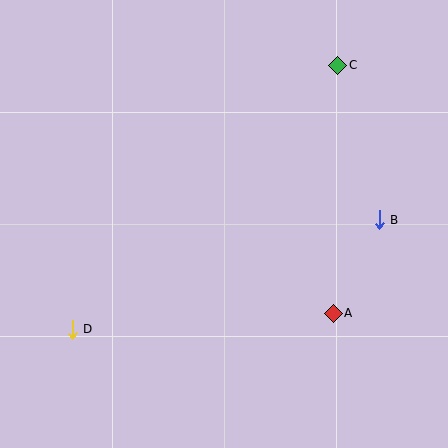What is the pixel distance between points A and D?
The distance between A and D is 262 pixels.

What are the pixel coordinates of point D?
Point D is at (72, 329).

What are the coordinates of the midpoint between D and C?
The midpoint between D and C is at (205, 197).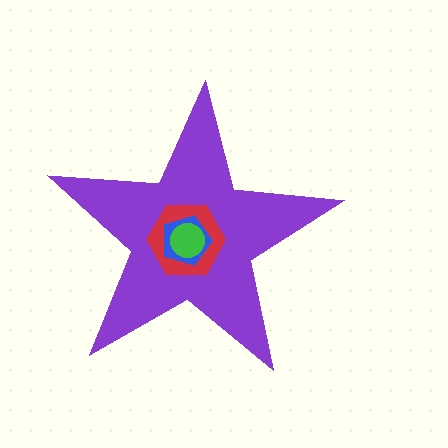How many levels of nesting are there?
4.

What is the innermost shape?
The green circle.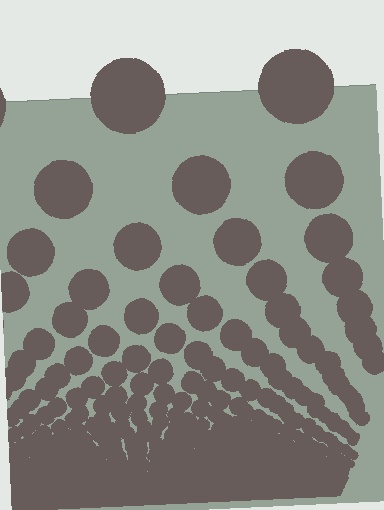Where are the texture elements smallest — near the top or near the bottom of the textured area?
Near the bottom.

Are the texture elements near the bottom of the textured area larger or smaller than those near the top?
Smaller. The gradient is inverted — elements near the bottom are smaller and denser.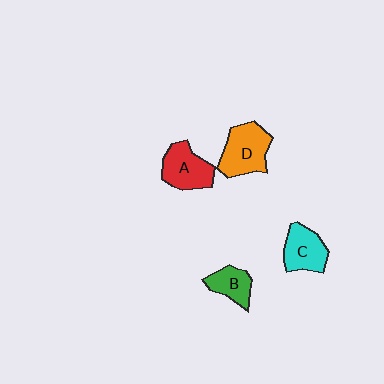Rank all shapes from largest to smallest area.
From largest to smallest: D (orange), A (red), C (cyan), B (green).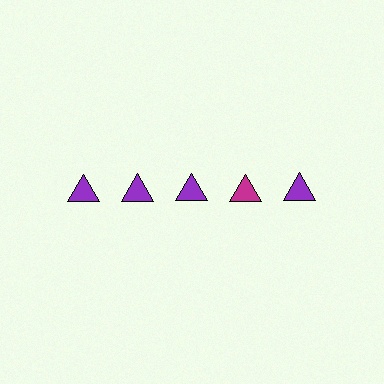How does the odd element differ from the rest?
It has a different color: magenta instead of purple.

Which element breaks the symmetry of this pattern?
The magenta triangle in the top row, second from right column breaks the symmetry. All other shapes are purple triangles.